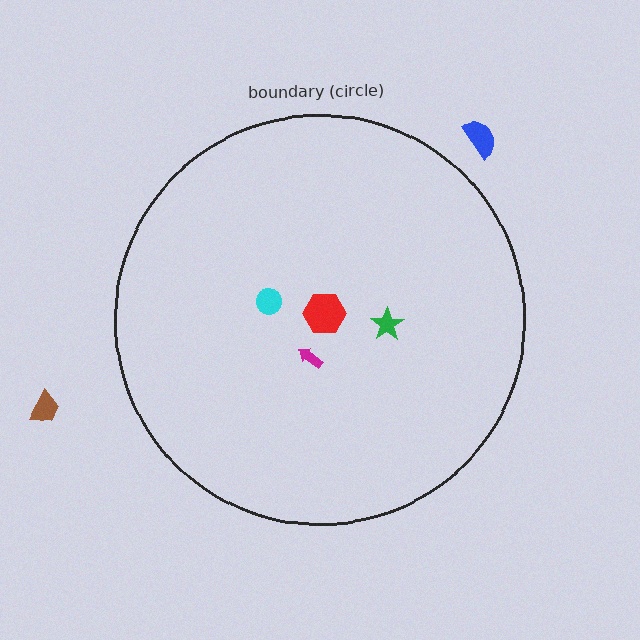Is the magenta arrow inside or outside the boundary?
Inside.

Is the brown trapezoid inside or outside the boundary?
Outside.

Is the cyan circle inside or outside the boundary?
Inside.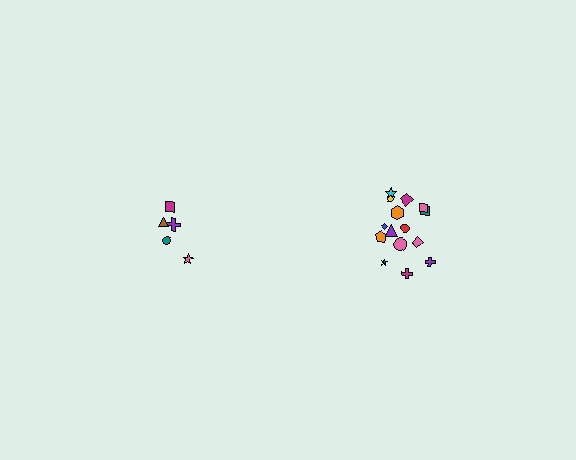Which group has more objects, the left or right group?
The right group.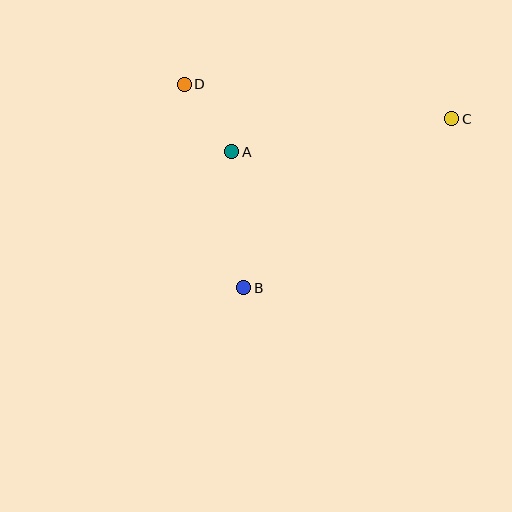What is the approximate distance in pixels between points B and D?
The distance between B and D is approximately 212 pixels.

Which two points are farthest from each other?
Points C and D are farthest from each other.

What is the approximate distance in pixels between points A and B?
The distance between A and B is approximately 137 pixels.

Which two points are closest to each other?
Points A and D are closest to each other.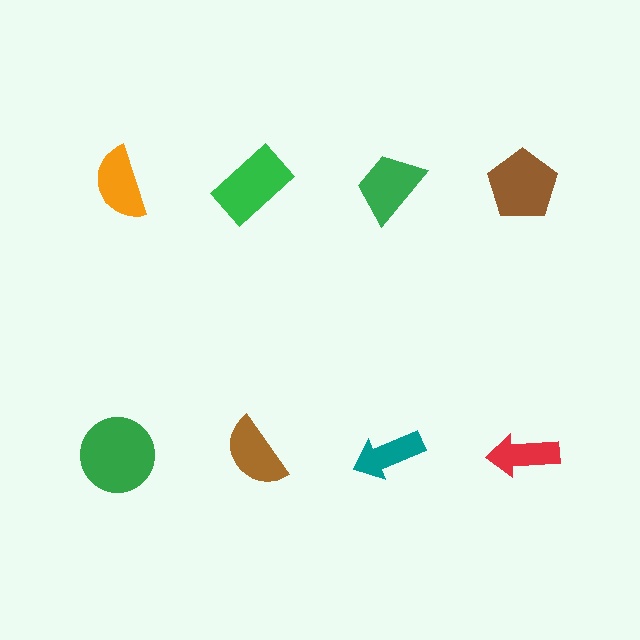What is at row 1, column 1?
An orange semicircle.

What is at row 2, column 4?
A red arrow.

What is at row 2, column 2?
A brown semicircle.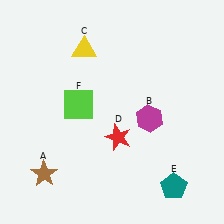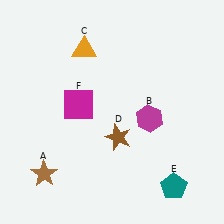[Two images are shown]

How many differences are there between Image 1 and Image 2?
There are 3 differences between the two images.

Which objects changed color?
C changed from yellow to orange. D changed from red to brown. F changed from lime to magenta.